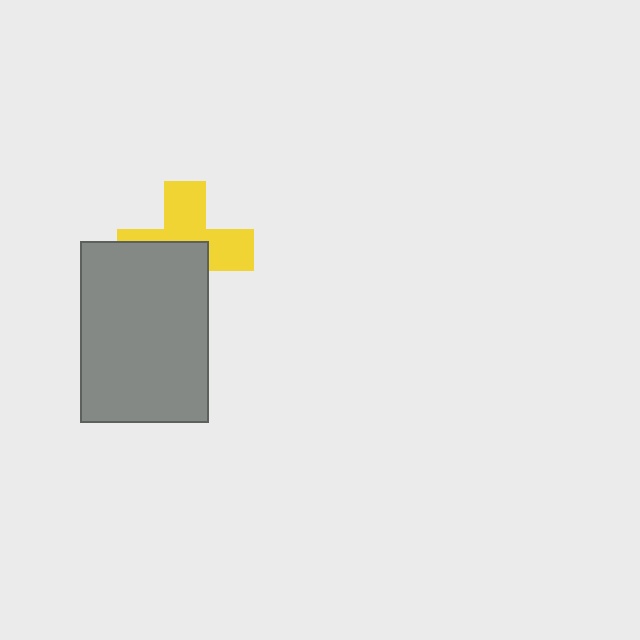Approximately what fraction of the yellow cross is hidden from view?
Roughly 49% of the yellow cross is hidden behind the gray rectangle.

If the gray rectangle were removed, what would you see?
You would see the complete yellow cross.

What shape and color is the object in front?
The object in front is a gray rectangle.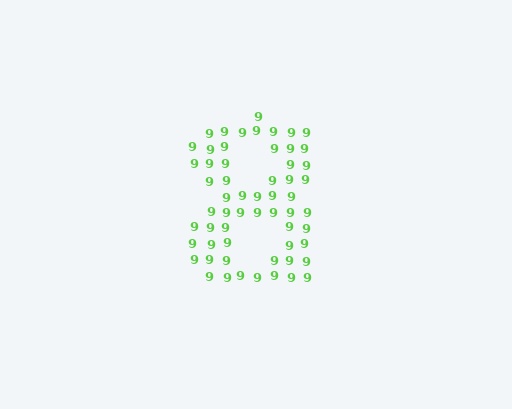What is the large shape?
The large shape is the digit 8.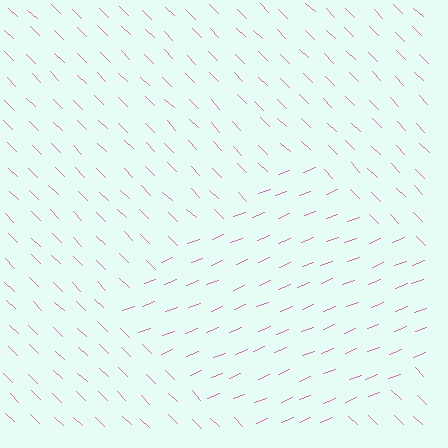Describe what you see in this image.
The image is filled with small pink line segments. A diamond region in the image has lines oriented differently from the surrounding lines, creating a visible texture boundary.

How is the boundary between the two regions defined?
The boundary is defined purely by a change in line orientation (approximately 66 degrees difference). All lines are the same color and thickness.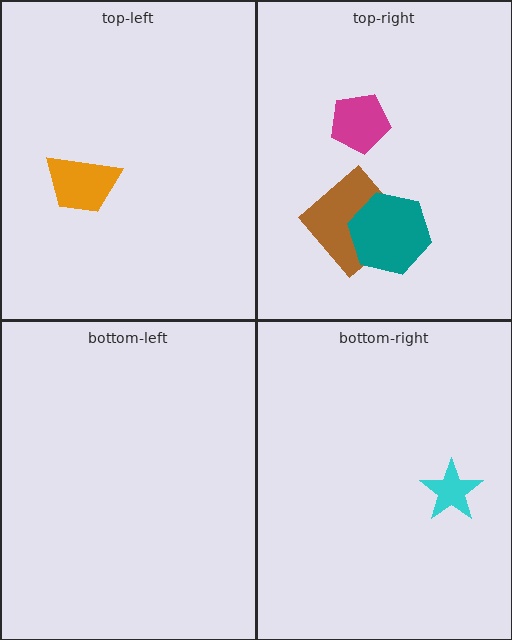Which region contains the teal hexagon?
The top-right region.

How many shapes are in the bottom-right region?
1.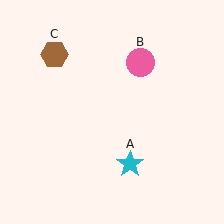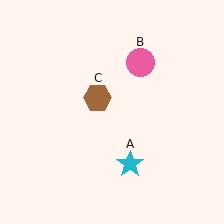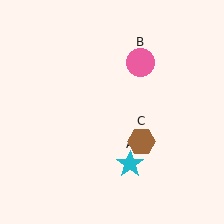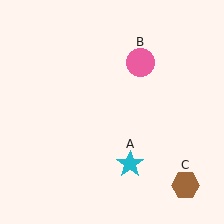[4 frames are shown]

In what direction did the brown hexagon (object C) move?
The brown hexagon (object C) moved down and to the right.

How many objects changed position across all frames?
1 object changed position: brown hexagon (object C).